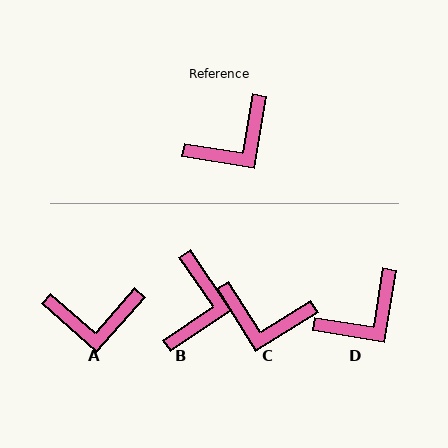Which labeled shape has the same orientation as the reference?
D.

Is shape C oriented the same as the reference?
No, it is off by about 49 degrees.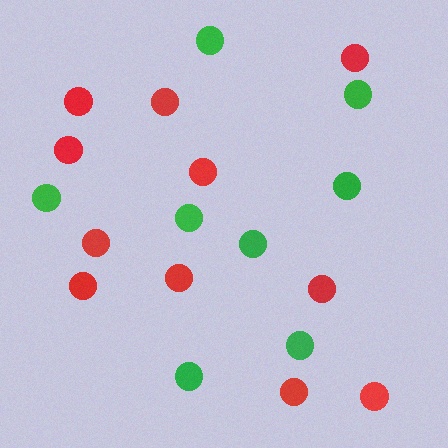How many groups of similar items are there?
There are 2 groups: one group of red circles (11) and one group of green circles (8).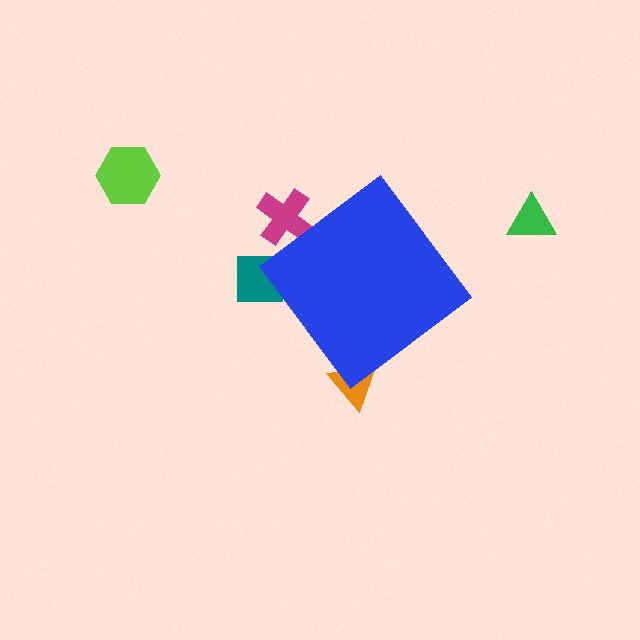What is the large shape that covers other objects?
A blue diamond.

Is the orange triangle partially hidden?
Yes, the orange triangle is partially hidden behind the blue diamond.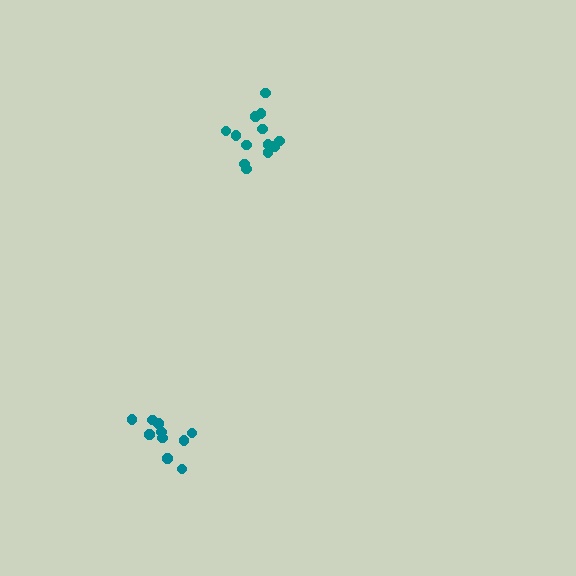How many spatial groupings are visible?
There are 2 spatial groupings.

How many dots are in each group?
Group 1: 10 dots, Group 2: 13 dots (23 total).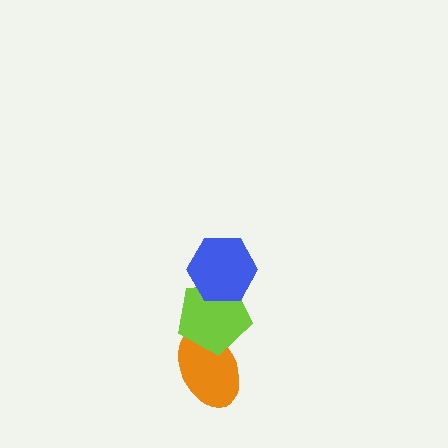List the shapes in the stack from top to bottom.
From top to bottom: the blue hexagon, the lime pentagon, the orange ellipse.